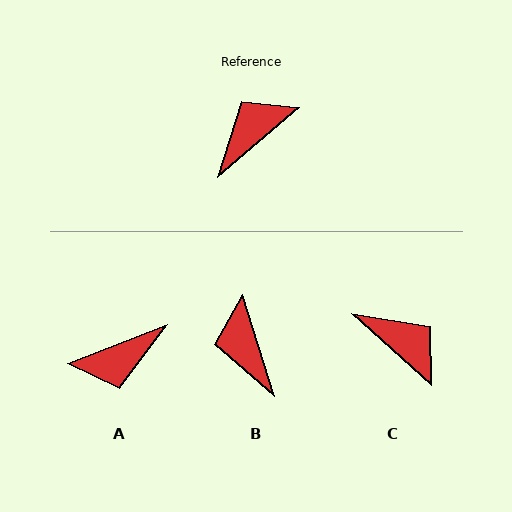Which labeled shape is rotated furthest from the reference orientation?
A, about 160 degrees away.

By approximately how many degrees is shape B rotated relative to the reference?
Approximately 67 degrees counter-clockwise.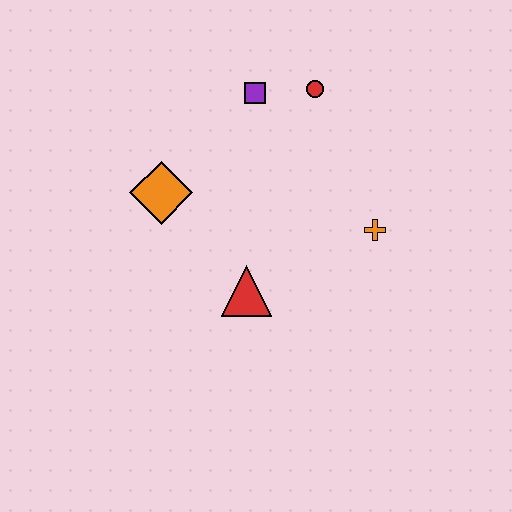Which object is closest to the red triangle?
The orange diamond is closest to the red triangle.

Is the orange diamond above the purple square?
No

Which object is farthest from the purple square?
The red triangle is farthest from the purple square.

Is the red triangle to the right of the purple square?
No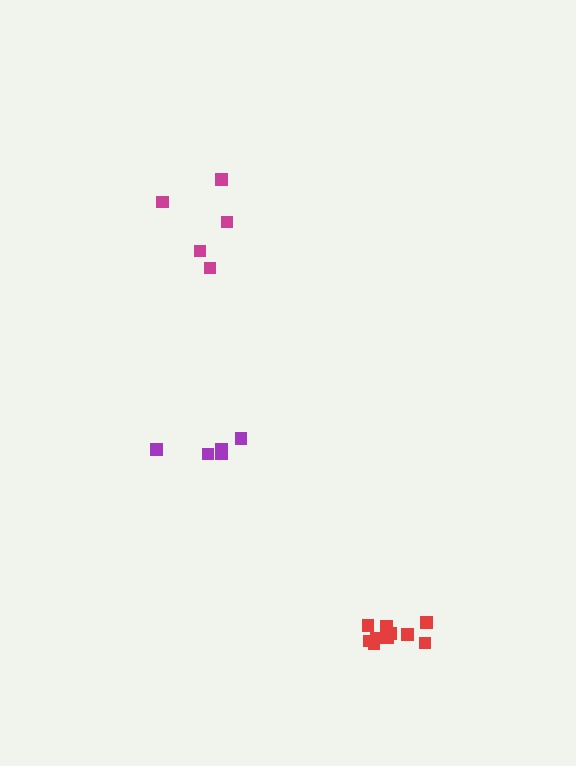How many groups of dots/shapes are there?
There are 3 groups.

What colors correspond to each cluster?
The clusters are colored: magenta, purple, red.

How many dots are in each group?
Group 1: 5 dots, Group 2: 5 dots, Group 3: 10 dots (20 total).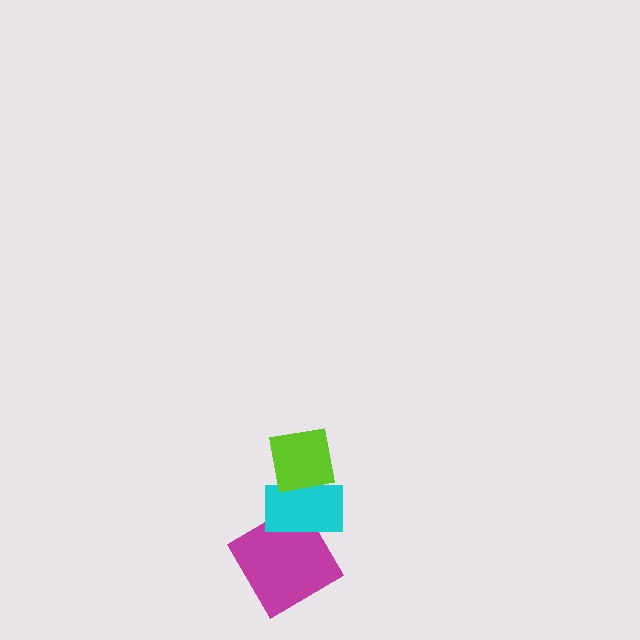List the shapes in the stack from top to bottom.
From top to bottom: the lime square, the cyan rectangle, the magenta diamond.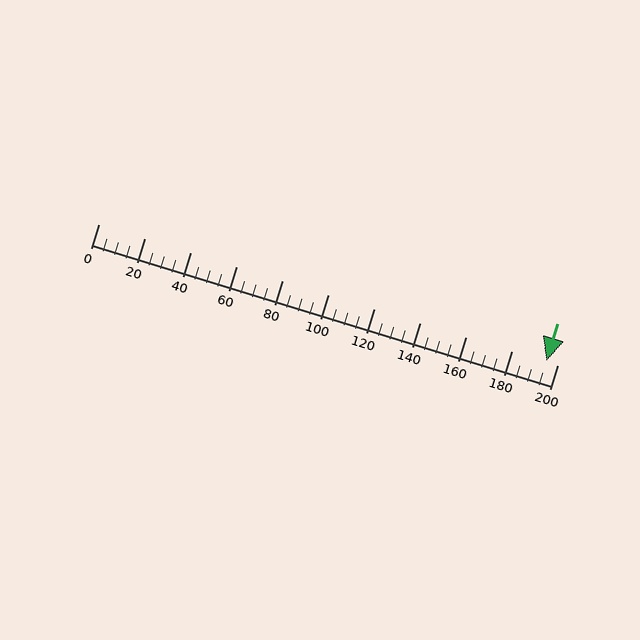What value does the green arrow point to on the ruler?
The green arrow points to approximately 195.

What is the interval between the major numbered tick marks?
The major tick marks are spaced 20 units apart.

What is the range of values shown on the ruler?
The ruler shows values from 0 to 200.